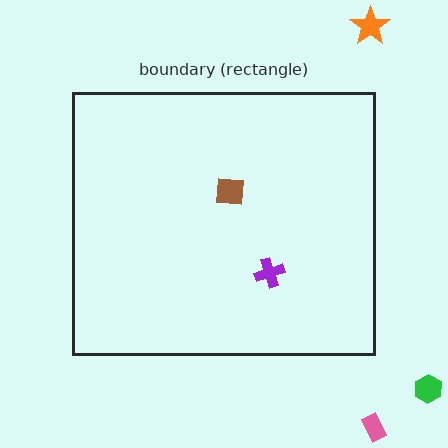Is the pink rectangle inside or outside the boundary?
Outside.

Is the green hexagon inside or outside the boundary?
Outside.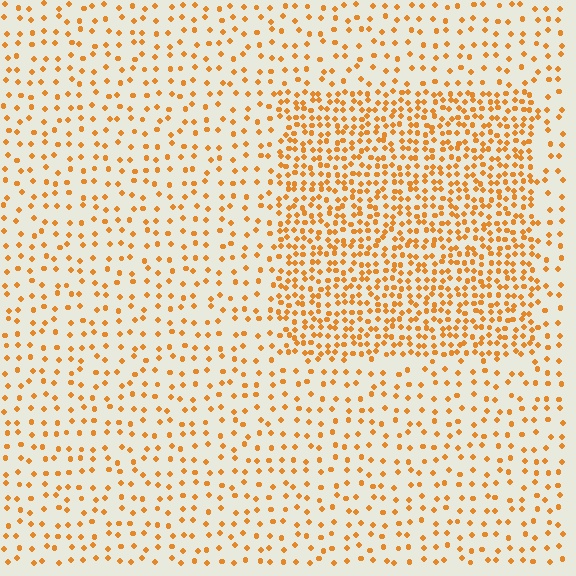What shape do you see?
I see a rectangle.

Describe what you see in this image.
The image contains small orange elements arranged at two different densities. A rectangle-shaped region is visible where the elements are more densely packed than the surrounding area.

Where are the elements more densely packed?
The elements are more densely packed inside the rectangle boundary.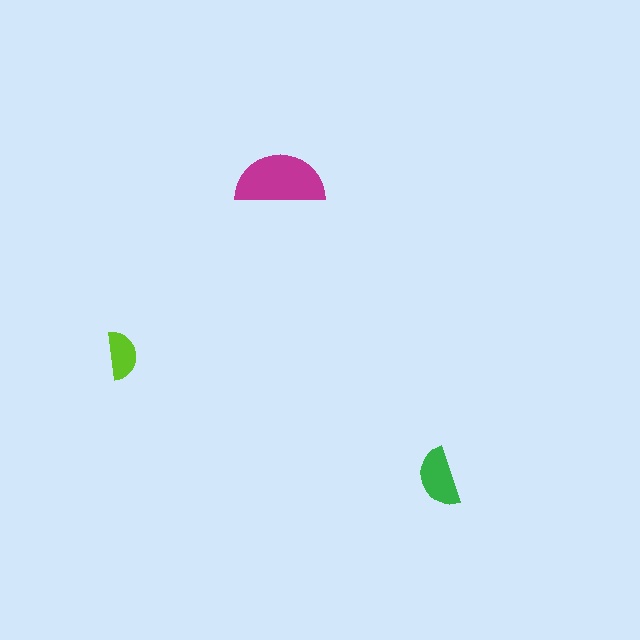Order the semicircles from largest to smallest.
the magenta one, the green one, the lime one.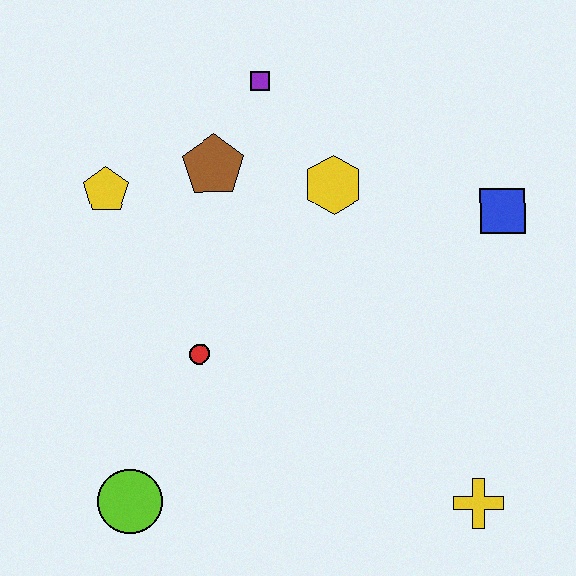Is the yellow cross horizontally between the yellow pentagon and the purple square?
No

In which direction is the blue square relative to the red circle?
The blue square is to the right of the red circle.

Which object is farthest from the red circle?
The blue square is farthest from the red circle.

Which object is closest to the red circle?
The lime circle is closest to the red circle.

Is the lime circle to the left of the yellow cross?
Yes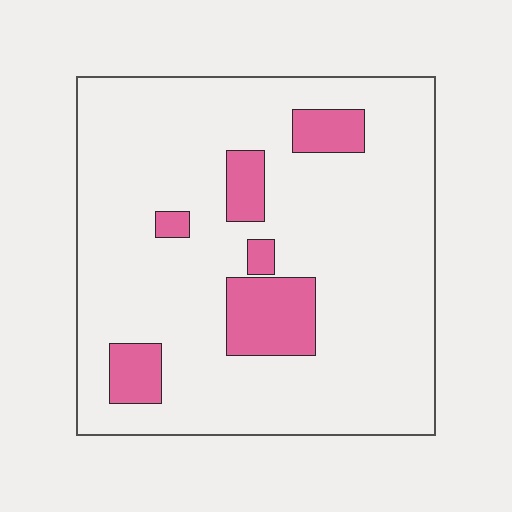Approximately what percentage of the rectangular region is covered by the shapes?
Approximately 15%.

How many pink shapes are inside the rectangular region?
6.